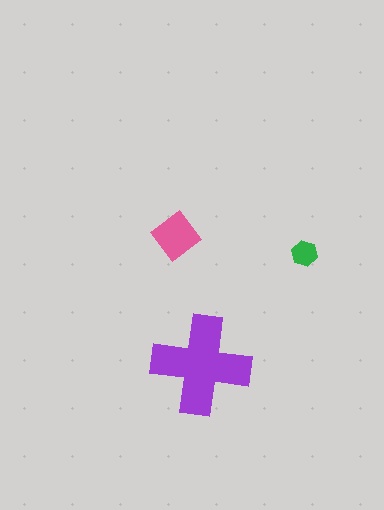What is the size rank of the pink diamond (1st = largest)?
2nd.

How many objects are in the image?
There are 3 objects in the image.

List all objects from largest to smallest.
The purple cross, the pink diamond, the green hexagon.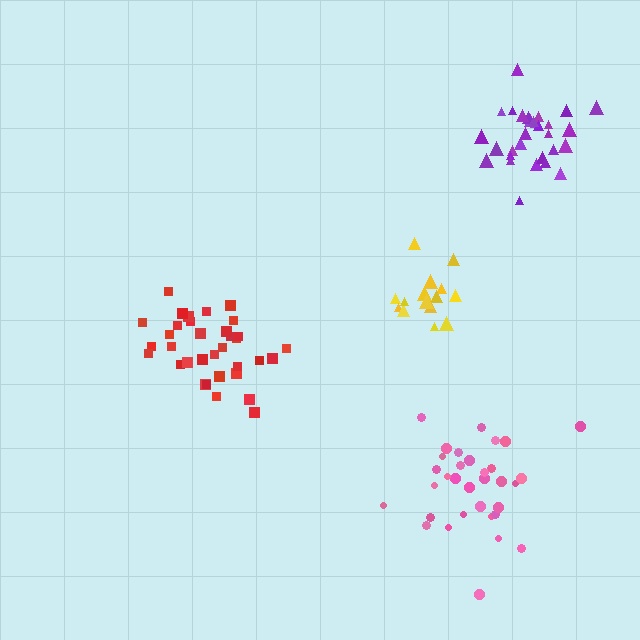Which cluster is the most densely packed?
Purple.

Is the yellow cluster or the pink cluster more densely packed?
Yellow.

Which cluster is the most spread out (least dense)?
Pink.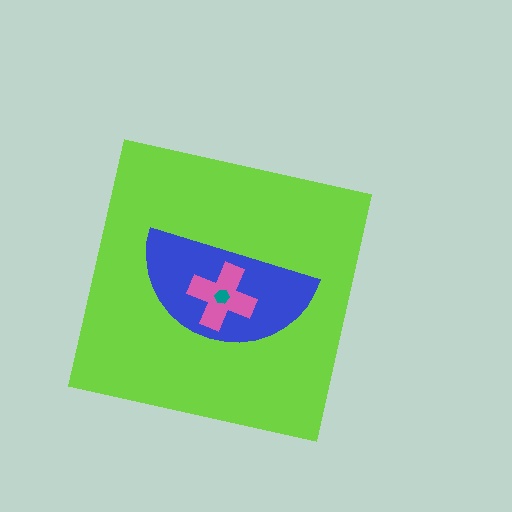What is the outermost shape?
The lime square.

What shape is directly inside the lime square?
The blue semicircle.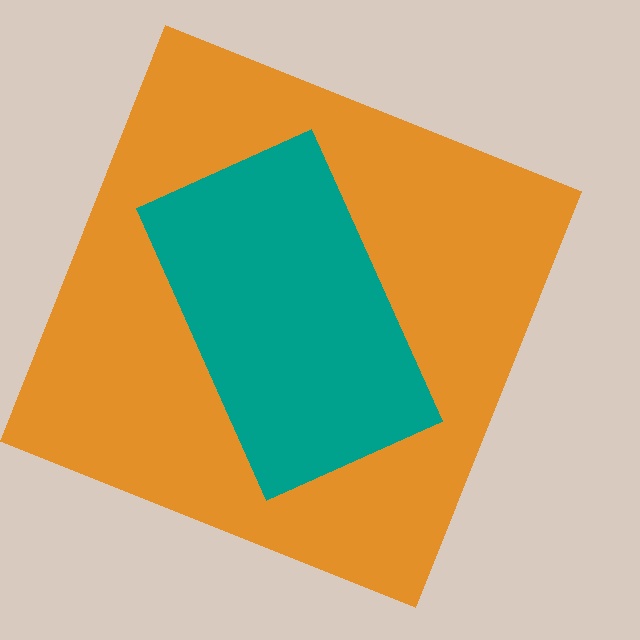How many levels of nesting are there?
2.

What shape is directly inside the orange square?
The teal rectangle.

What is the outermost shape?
The orange square.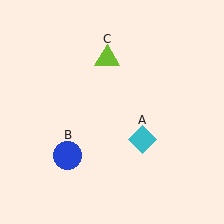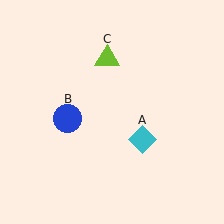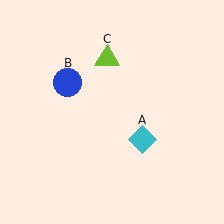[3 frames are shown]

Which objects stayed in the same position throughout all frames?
Cyan diamond (object A) and lime triangle (object C) remained stationary.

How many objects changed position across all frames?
1 object changed position: blue circle (object B).